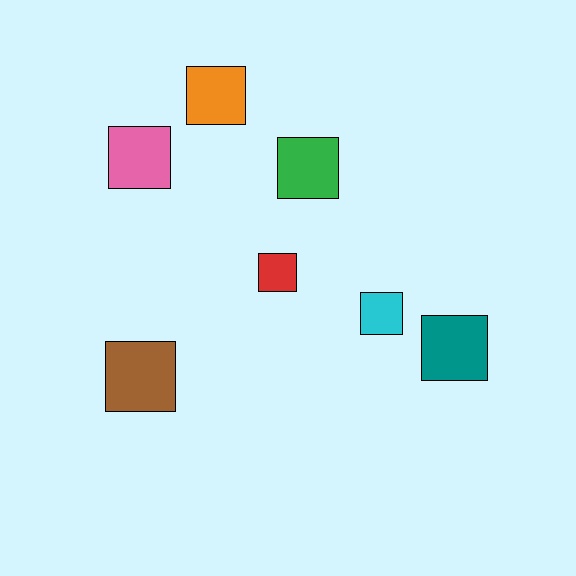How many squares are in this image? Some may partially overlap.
There are 7 squares.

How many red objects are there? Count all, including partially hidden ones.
There is 1 red object.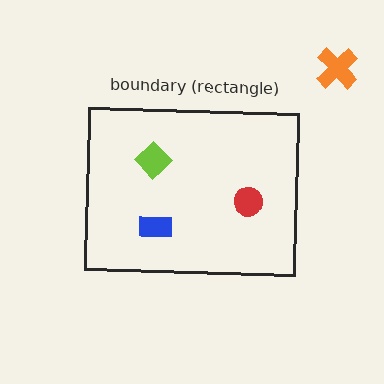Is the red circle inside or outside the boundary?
Inside.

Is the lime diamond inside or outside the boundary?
Inside.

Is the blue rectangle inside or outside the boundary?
Inside.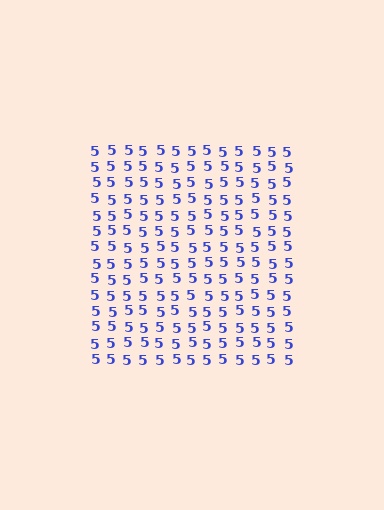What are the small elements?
The small elements are digit 5's.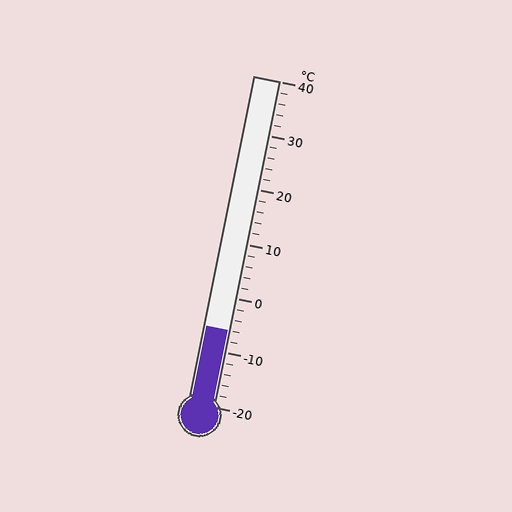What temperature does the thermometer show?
The thermometer shows approximately -6°C.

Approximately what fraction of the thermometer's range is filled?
The thermometer is filled to approximately 25% of its range.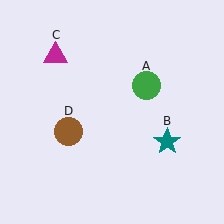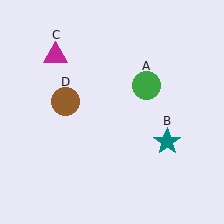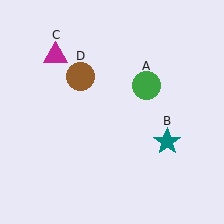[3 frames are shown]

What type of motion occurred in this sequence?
The brown circle (object D) rotated clockwise around the center of the scene.